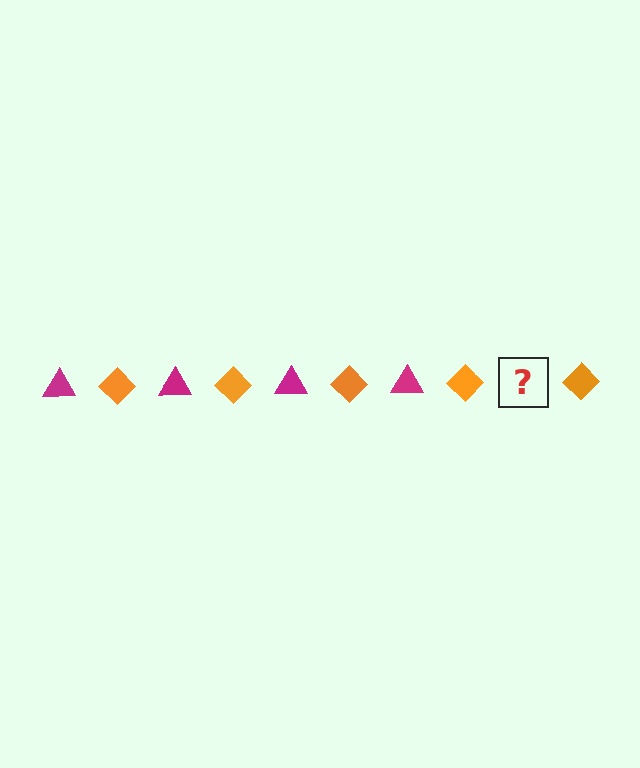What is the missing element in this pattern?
The missing element is a magenta triangle.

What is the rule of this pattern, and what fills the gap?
The rule is that the pattern alternates between magenta triangle and orange diamond. The gap should be filled with a magenta triangle.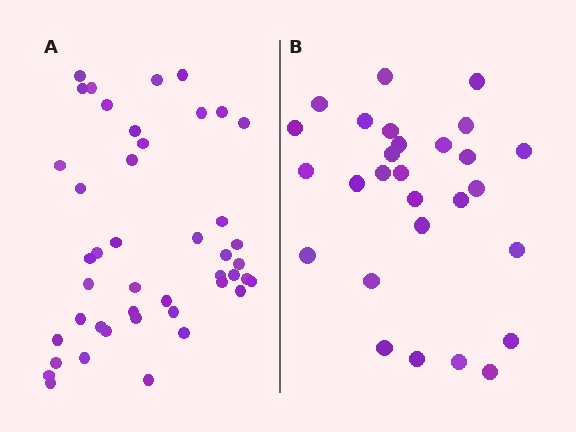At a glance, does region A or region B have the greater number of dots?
Region A (the left region) has more dots.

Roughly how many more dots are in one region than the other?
Region A has approximately 15 more dots than region B.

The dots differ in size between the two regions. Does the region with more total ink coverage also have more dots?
No. Region B has more total ink coverage because its dots are larger, but region A actually contains more individual dots. Total area can be misleading — the number of items is what matters here.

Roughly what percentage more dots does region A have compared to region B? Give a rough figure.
About 55% more.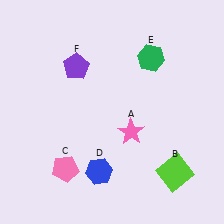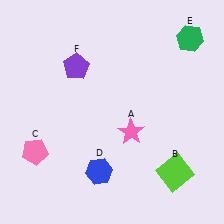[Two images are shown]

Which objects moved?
The objects that moved are: the pink pentagon (C), the green hexagon (E).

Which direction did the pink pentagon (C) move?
The pink pentagon (C) moved left.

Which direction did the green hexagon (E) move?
The green hexagon (E) moved right.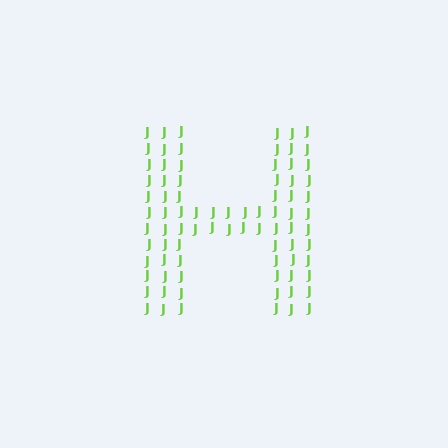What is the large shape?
The large shape is the letter H.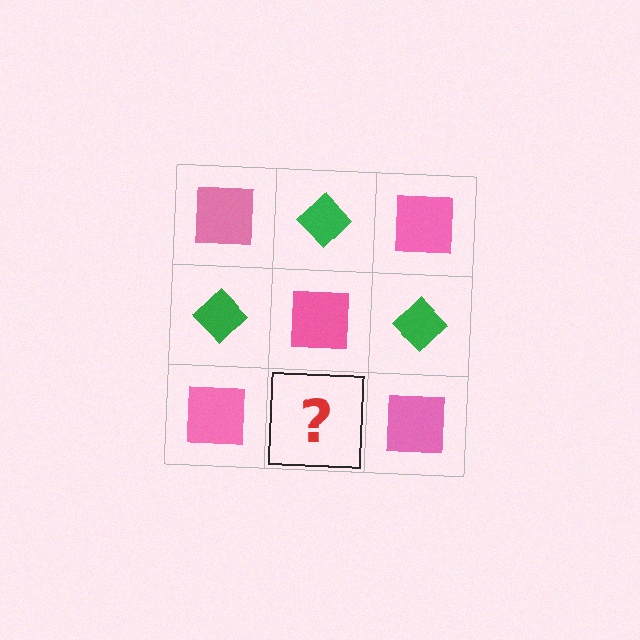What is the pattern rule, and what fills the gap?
The rule is that it alternates pink square and green diamond in a checkerboard pattern. The gap should be filled with a green diamond.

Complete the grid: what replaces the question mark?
The question mark should be replaced with a green diamond.